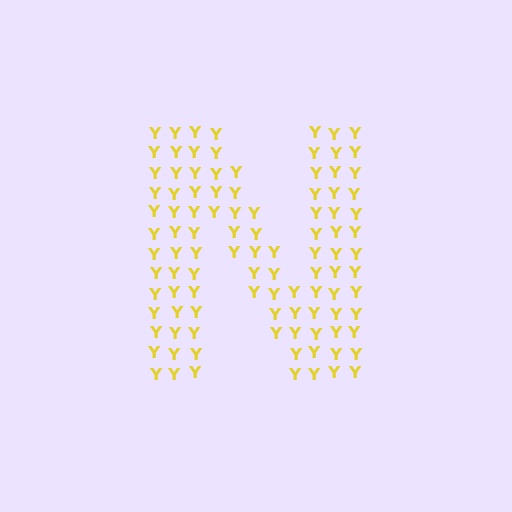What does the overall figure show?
The overall figure shows the letter N.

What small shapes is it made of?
It is made of small letter Y's.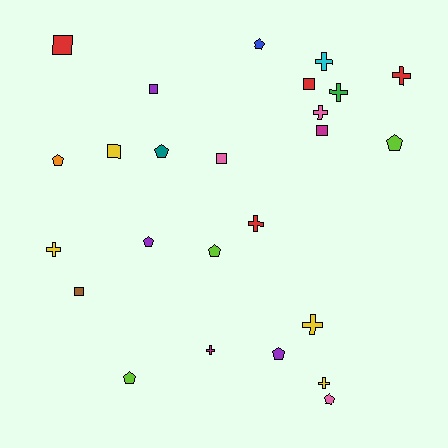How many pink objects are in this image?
There are 3 pink objects.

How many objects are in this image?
There are 25 objects.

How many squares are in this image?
There are 7 squares.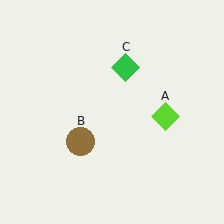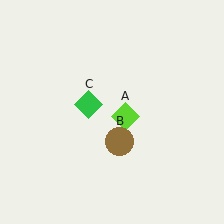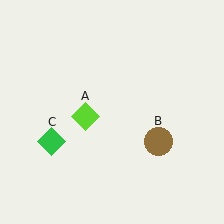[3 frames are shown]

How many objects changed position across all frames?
3 objects changed position: lime diamond (object A), brown circle (object B), green diamond (object C).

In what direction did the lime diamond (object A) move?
The lime diamond (object A) moved left.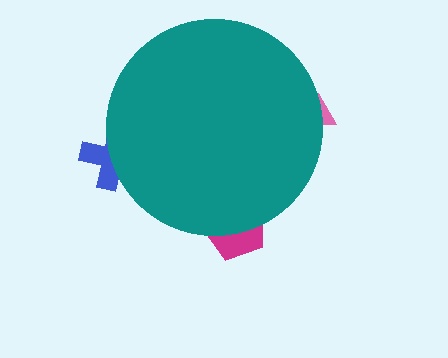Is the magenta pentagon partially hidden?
Yes, the magenta pentagon is partially hidden behind the teal circle.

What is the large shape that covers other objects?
A teal circle.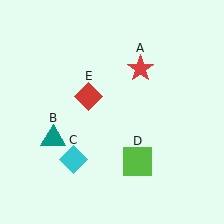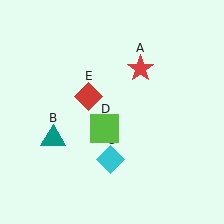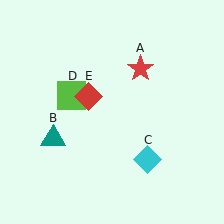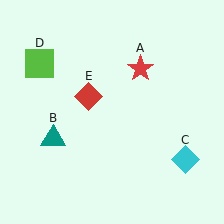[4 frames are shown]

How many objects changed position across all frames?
2 objects changed position: cyan diamond (object C), lime square (object D).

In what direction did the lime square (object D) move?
The lime square (object D) moved up and to the left.